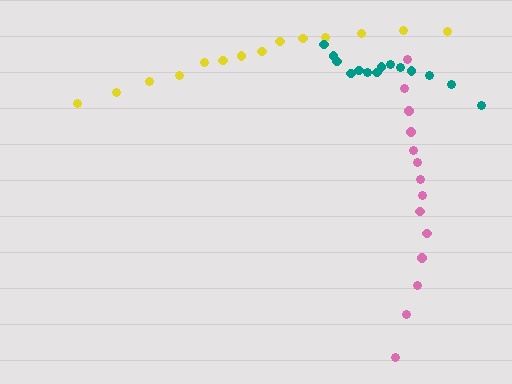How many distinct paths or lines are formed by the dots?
There are 3 distinct paths.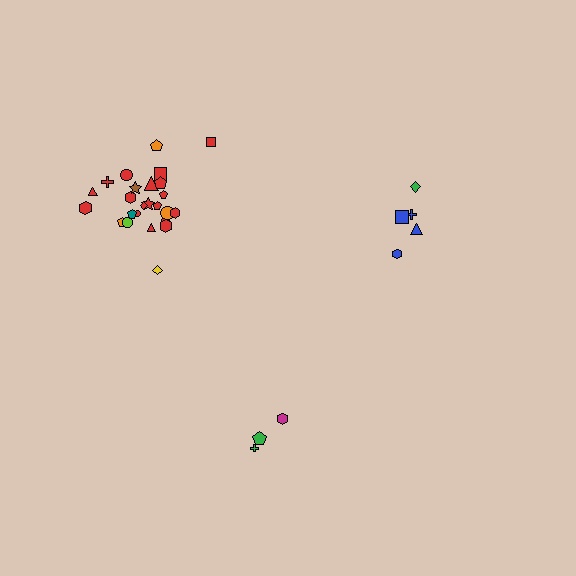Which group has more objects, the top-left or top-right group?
The top-left group.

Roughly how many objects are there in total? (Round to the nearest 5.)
Roughly 35 objects in total.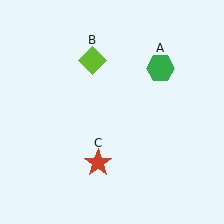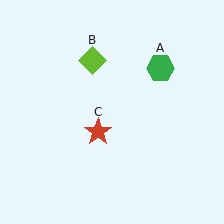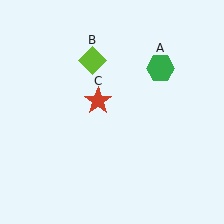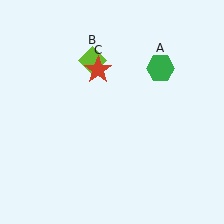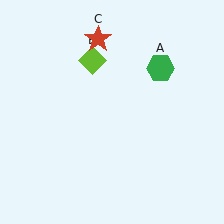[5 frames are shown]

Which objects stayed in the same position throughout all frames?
Green hexagon (object A) and lime diamond (object B) remained stationary.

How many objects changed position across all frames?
1 object changed position: red star (object C).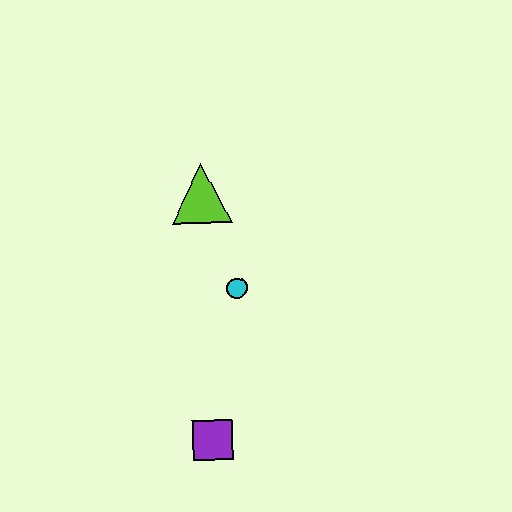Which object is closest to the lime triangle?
The cyan circle is closest to the lime triangle.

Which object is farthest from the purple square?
The lime triangle is farthest from the purple square.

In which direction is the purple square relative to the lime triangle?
The purple square is below the lime triangle.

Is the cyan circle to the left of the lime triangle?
No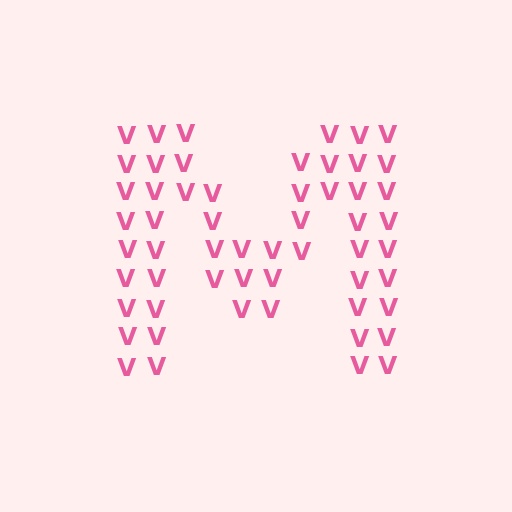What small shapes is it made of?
It is made of small letter V's.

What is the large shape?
The large shape is the letter M.